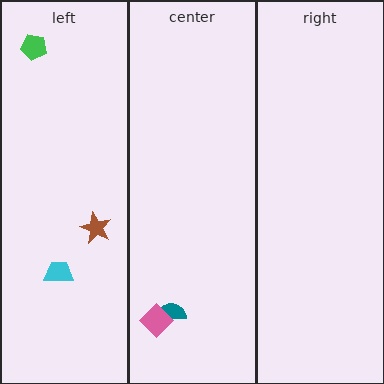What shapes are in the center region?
The teal semicircle, the pink diamond.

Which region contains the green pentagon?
The left region.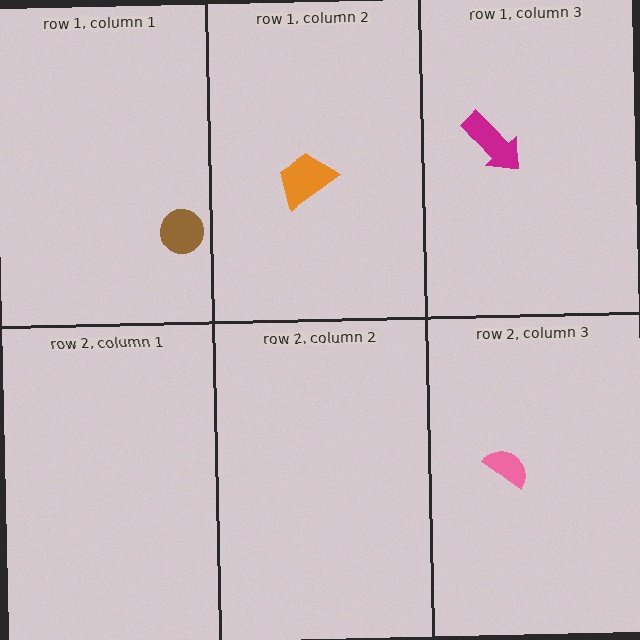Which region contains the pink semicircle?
The row 2, column 3 region.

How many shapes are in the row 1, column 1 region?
1.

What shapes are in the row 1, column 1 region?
The brown circle.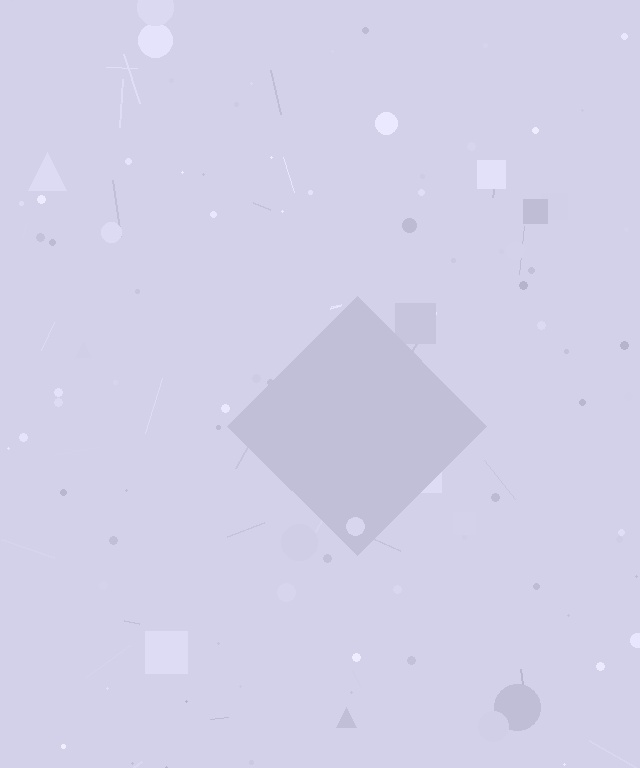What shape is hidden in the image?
A diamond is hidden in the image.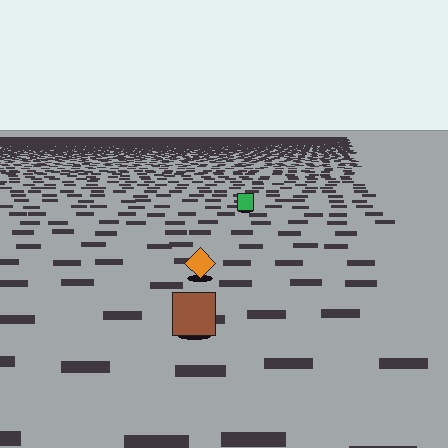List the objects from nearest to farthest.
From nearest to farthest: the brown square, the orange diamond, the green square.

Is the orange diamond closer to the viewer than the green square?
Yes. The orange diamond is closer — you can tell from the texture gradient: the ground texture is coarser near it.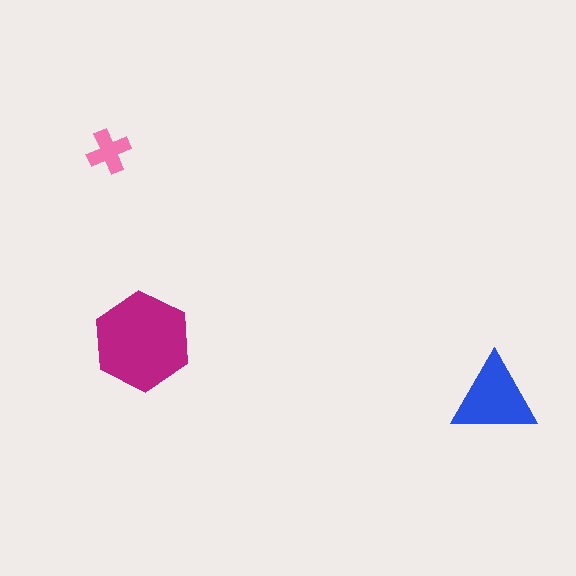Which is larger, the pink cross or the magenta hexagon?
The magenta hexagon.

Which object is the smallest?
The pink cross.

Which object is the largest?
The magenta hexagon.